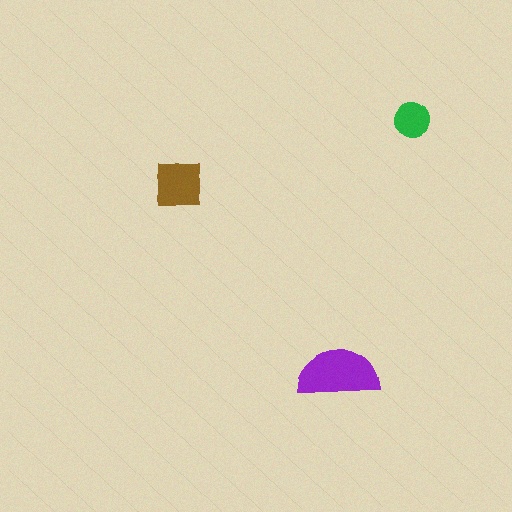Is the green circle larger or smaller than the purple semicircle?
Smaller.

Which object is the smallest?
The green circle.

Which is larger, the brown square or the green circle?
The brown square.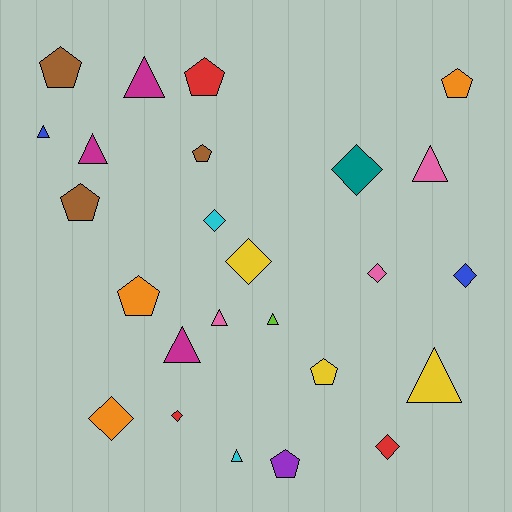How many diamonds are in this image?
There are 8 diamonds.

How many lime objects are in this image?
There is 1 lime object.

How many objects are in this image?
There are 25 objects.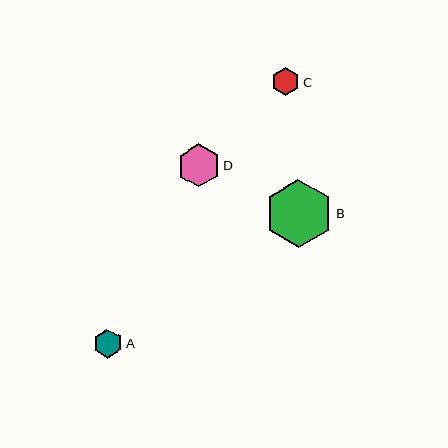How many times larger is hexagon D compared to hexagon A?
Hexagon D is approximately 1.5 times the size of hexagon A.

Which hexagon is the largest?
Hexagon B is the largest with a size of approximately 68 pixels.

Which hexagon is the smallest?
Hexagon C is the smallest with a size of approximately 28 pixels.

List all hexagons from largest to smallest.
From largest to smallest: B, D, A, C.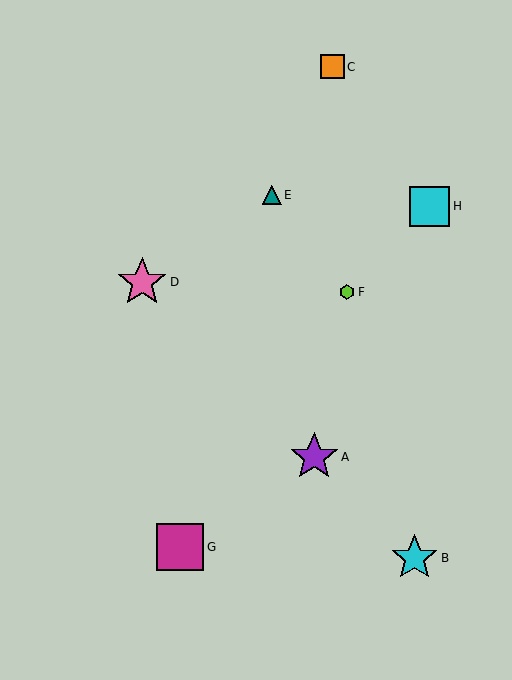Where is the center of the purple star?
The center of the purple star is at (314, 457).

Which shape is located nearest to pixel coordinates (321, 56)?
The orange square (labeled C) at (332, 67) is nearest to that location.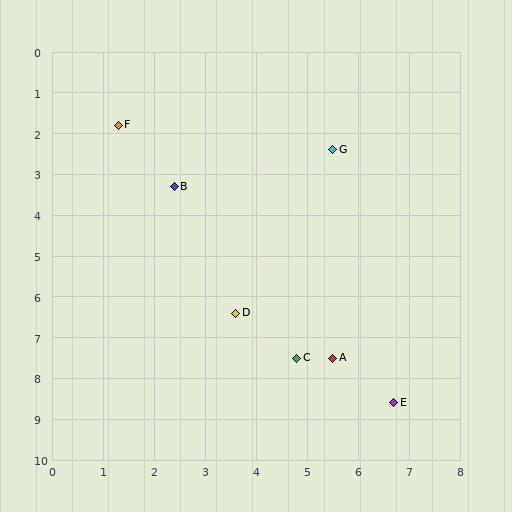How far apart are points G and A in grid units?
Points G and A are about 5.1 grid units apart.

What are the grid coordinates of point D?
Point D is at approximately (3.6, 6.4).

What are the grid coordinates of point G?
Point G is at approximately (5.5, 2.4).